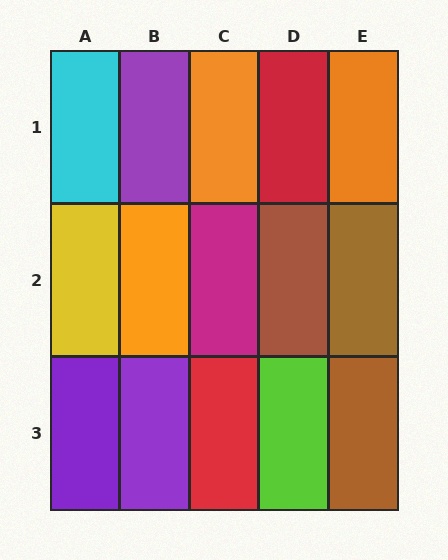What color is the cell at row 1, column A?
Cyan.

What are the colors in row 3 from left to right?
Purple, purple, red, lime, brown.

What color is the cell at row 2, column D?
Brown.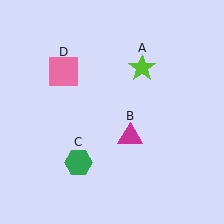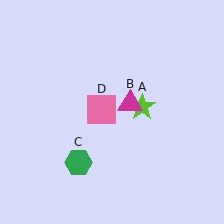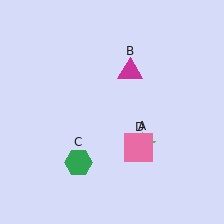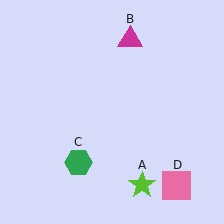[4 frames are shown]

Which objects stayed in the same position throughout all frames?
Green hexagon (object C) remained stationary.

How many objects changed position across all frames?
3 objects changed position: lime star (object A), magenta triangle (object B), pink square (object D).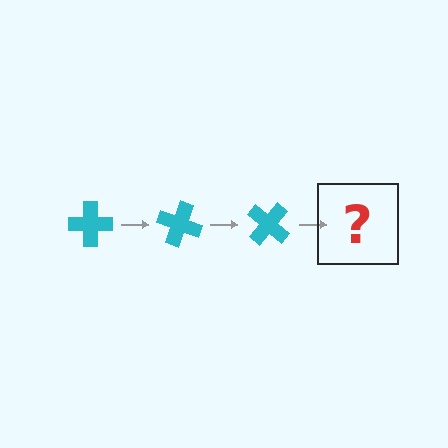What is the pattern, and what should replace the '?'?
The pattern is that the cross rotates 20 degrees each step. The '?' should be a cyan cross rotated 60 degrees.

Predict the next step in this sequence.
The next step is a cyan cross rotated 60 degrees.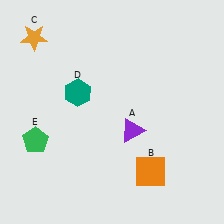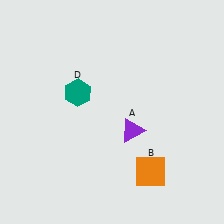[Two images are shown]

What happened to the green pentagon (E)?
The green pentagon (E) was removed in Image 2. It was in the bottom-left area of Image 1.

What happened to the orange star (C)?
The orange star (C) was removed in Image 2. It was in the top-left area of Image 1.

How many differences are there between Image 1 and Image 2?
There are 2 differences between the two images.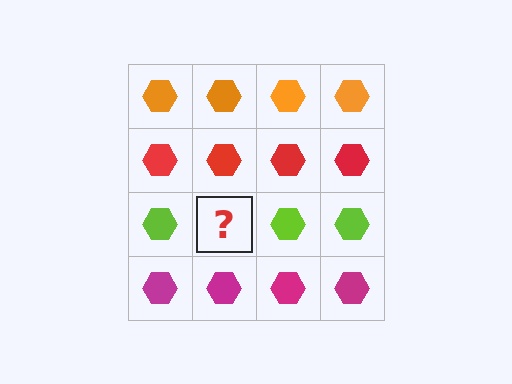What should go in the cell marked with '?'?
The missing cell should contain a lime hexagon.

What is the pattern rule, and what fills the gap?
The rule is that each row has a consistent color. The gap should be filled with a lime hexagon.